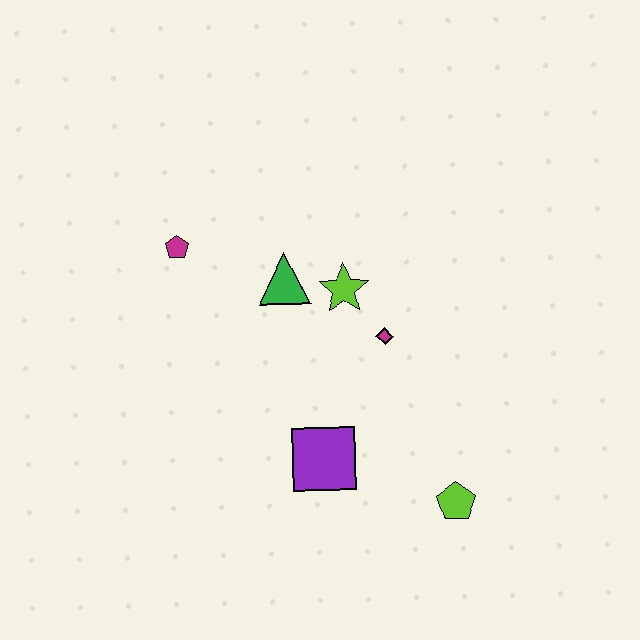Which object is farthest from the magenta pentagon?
The lime pentagon is farthest from the magenta pentagon.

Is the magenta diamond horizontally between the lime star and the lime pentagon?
Yes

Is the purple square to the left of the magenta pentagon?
No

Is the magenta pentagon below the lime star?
No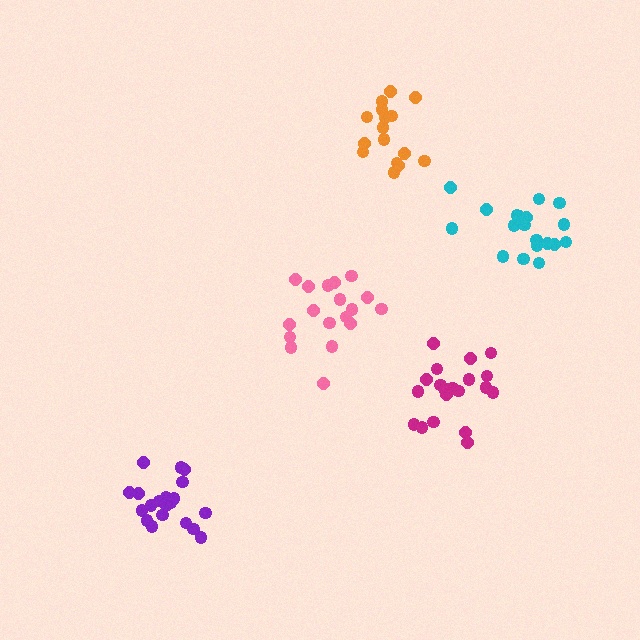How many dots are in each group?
Group 1: 19 dots, Group 2: 18 dots, Group 3: 16 dots, Group 4: 20 dots, Group 5: 20 dots (93 total).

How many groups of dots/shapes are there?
There are 5 groups.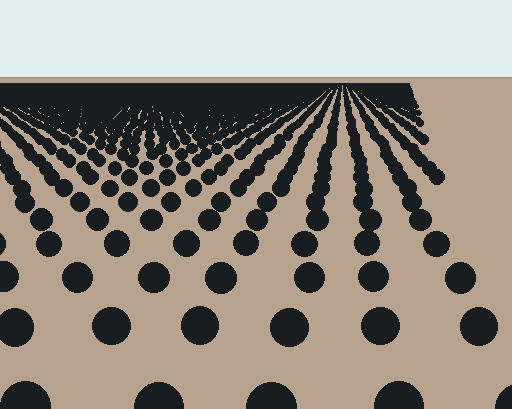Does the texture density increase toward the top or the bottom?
Density increases toward the top.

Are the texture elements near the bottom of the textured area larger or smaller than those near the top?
Larger. Near the bottom, elements are closer to the viewer and appear at a bigger on-screen size.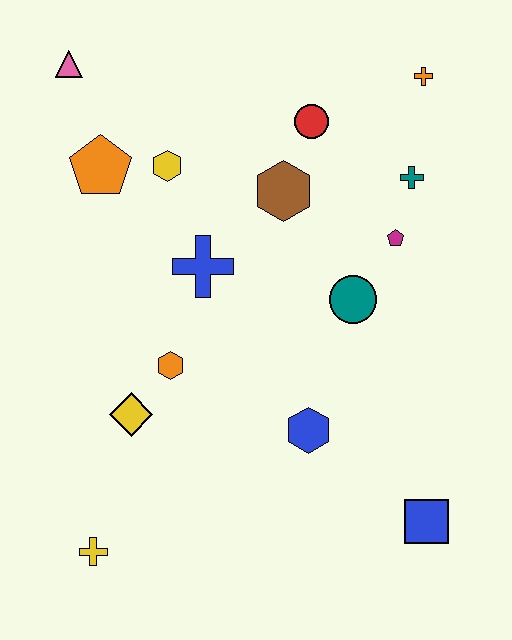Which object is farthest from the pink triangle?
The blue square is farthest from the pink triangle.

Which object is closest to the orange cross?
The teal cross is closest to the orange cross.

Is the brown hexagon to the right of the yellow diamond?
Yes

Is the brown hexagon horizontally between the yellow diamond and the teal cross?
Yes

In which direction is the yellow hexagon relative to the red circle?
The yellow hexagon is to the left of the red circle.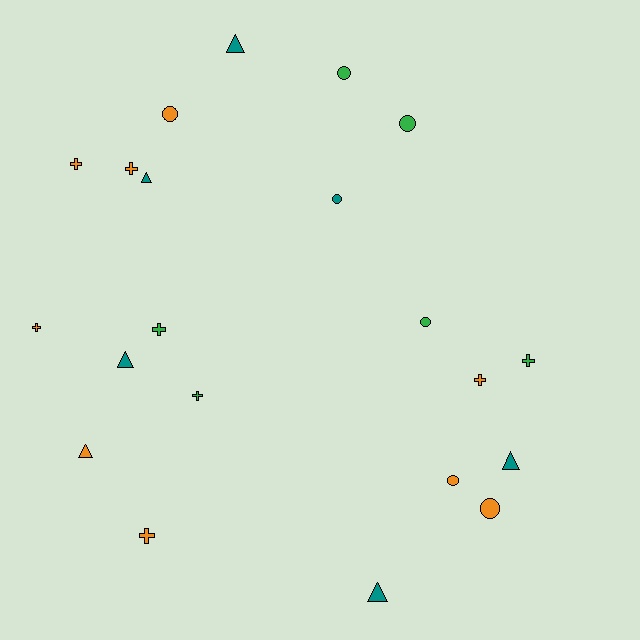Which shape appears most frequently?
Cross, with 8 objects.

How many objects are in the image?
There are 21 objects.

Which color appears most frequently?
Orange, with 9 objects.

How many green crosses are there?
There are 3 green crosses.